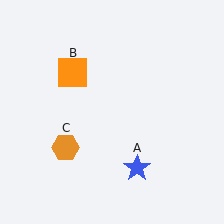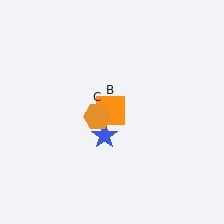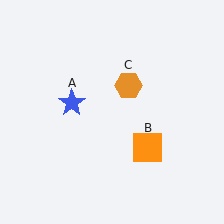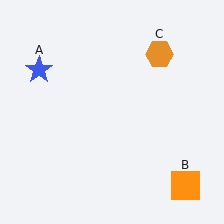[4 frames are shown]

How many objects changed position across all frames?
3 objects changed position: blue star (object A), orange square (object B), orange hexagon (object C).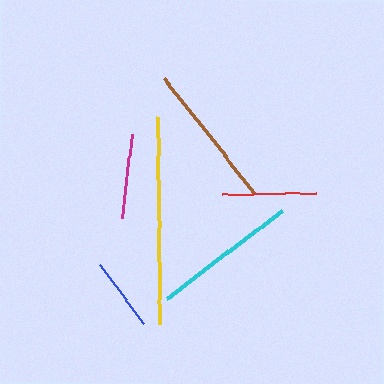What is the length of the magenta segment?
The magenta segment is approximately 85 pixels long.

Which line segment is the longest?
The yellow line is the longest at approximately 207 pixels.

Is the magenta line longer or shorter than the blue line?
The magenta line is longer than the blue line.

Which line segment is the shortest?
The blue line is the shortest at approximately 74 pixels.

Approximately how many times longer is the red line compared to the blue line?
The red line is approximately 1.3 times the length of the blue line.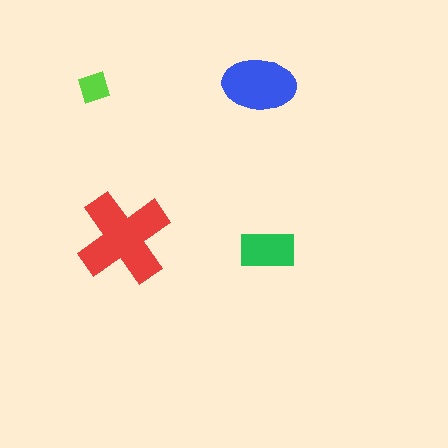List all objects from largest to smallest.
The red cross, the blue ellipse, the green rectangle, the lime diamond.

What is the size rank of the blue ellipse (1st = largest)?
2nd.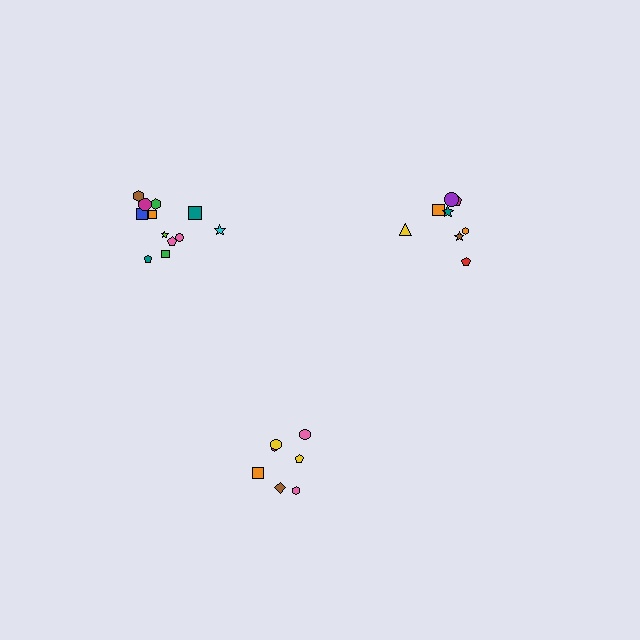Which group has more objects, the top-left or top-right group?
The top-left group.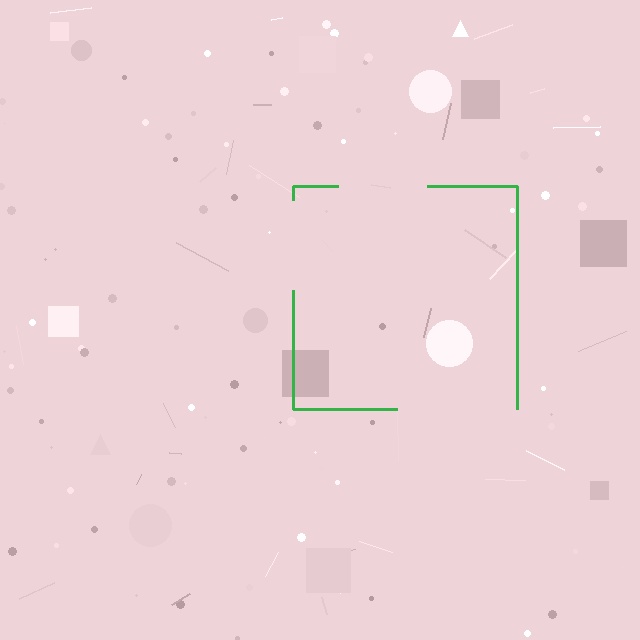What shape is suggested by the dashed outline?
The dashed outline suggests a square.